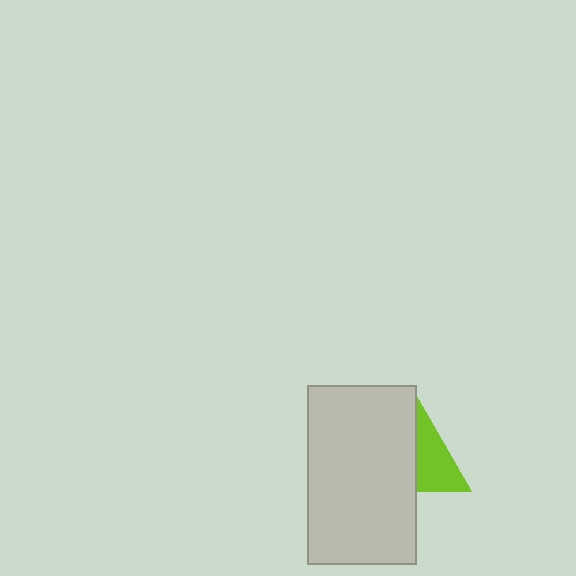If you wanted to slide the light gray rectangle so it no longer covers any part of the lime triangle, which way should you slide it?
Slide it left — that is the most direct way to separate the two shapes.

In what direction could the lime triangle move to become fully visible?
The lime triangle could move right. That would shift it out from behind the light gray rectangle entirely.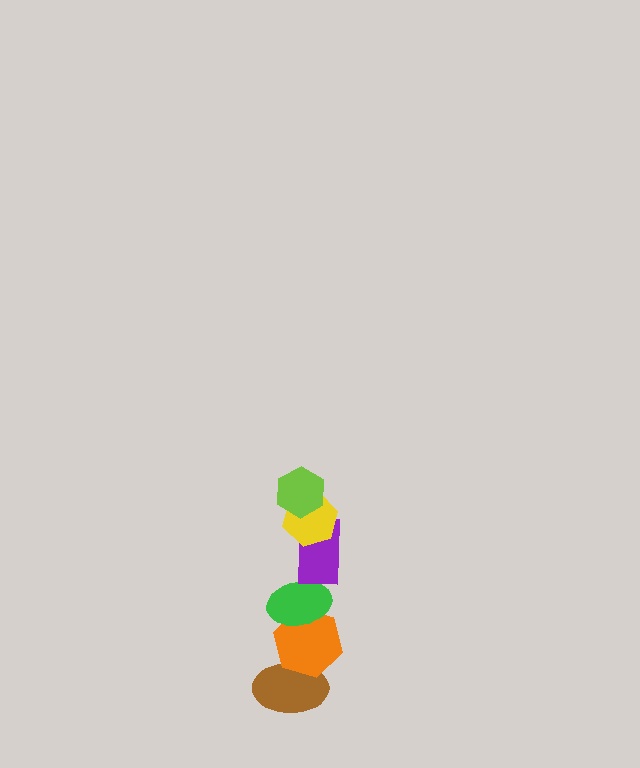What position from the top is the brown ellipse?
The brown ellipse is 6th from the top.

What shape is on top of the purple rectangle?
The yellow hexagon is on top of the purple rectangle.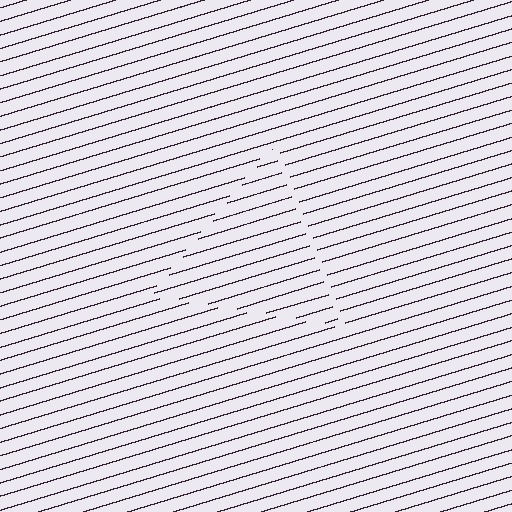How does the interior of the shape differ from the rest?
The interior of the shape contains the same grating, shifted by half a period — the contour is defined by the phase discontinuity where line-ends from the inner and outer gratings abut.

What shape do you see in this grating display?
An illusory triangle. The interior of the shape contains the same grating, shifted by half a period — the contour is defined by the phase discontinuity where line-ends from the inner and outer gratings abut.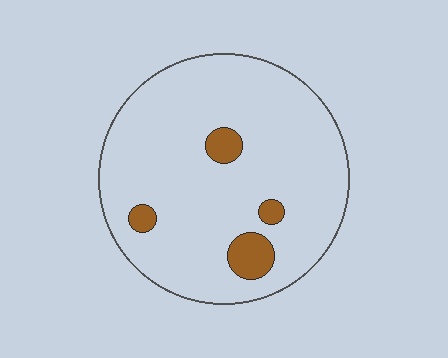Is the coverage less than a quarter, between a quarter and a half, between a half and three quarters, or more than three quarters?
Less than a quarter.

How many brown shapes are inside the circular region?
4.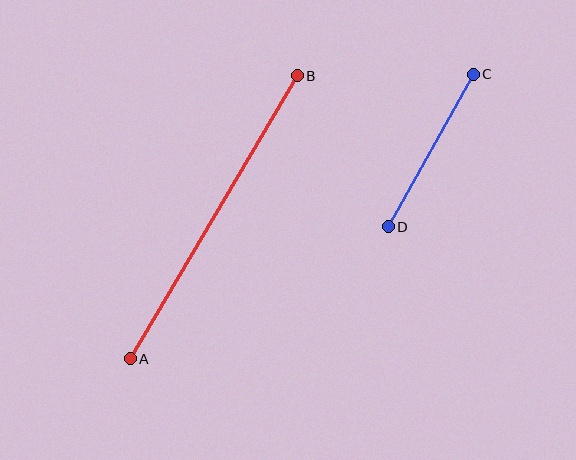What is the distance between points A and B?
The distance is approximately 329 pixels.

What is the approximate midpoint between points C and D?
The midpoint is at approximately (431, 150) pixels.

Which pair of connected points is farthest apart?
Points A and B are farthest apart.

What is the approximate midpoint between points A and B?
The midpoint is at approximately (214, 217) pixels.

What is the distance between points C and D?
The distance is approximately 174 pixels.